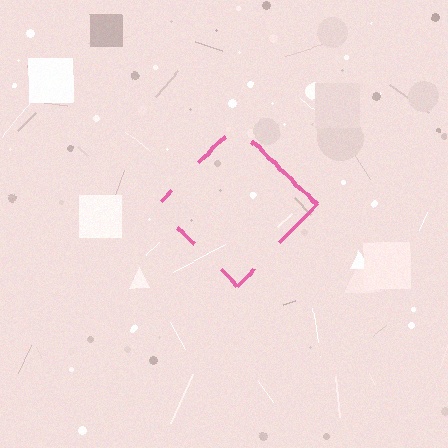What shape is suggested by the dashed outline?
The dashed outline suggests a diamond.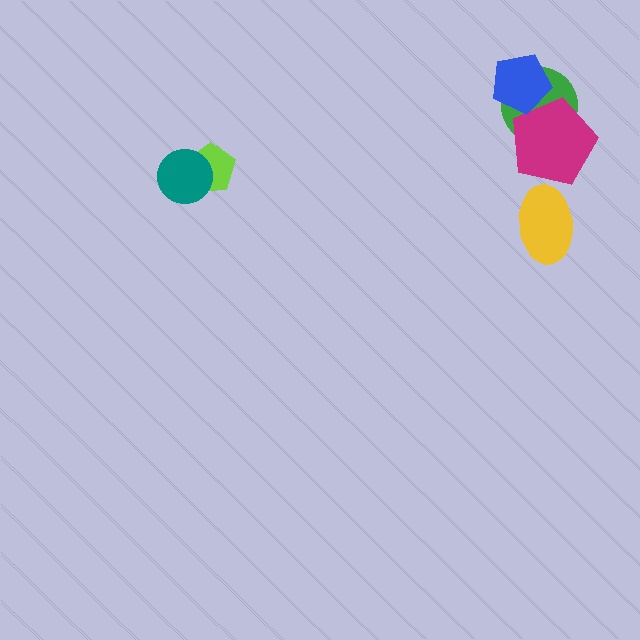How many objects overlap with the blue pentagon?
2 objects overlap with the blue pentagon.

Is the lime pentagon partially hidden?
Yes, it is partially covered by another shape.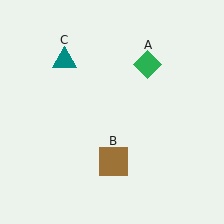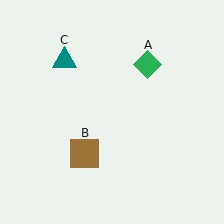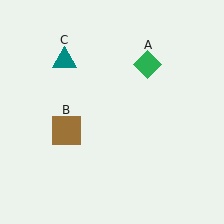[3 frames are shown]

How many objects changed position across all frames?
1 object changed position: brown square (object B).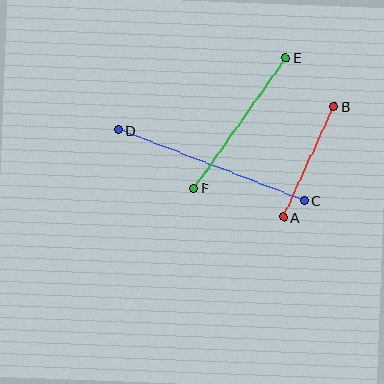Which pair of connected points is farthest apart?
Points C and D are farthest apart.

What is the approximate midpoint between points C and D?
The midpoint is at approximately (211, 165) pixels.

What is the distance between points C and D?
The distance is approximately 198 pixels.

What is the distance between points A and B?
The distance is approximately 122 pixels.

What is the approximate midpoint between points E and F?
The midpoint is at approximately (240, 123) pixels.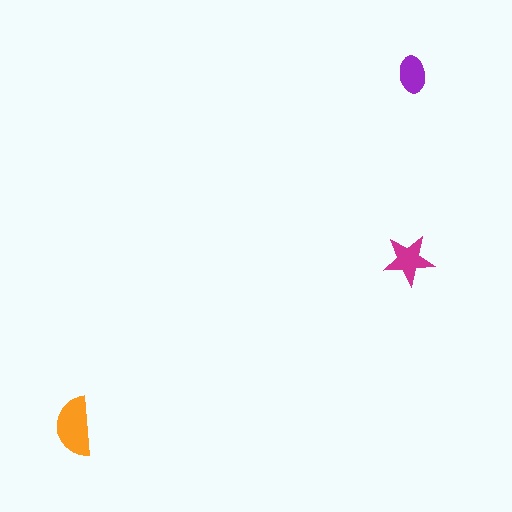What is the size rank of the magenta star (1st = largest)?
2nd.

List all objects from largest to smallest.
The orange semicircle, the magenta star, the purple ellipse.